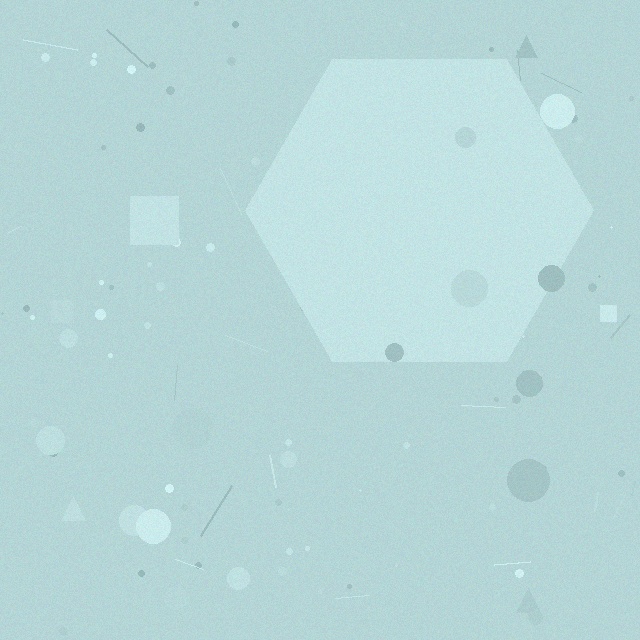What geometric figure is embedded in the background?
A hexagon is embedded in the background.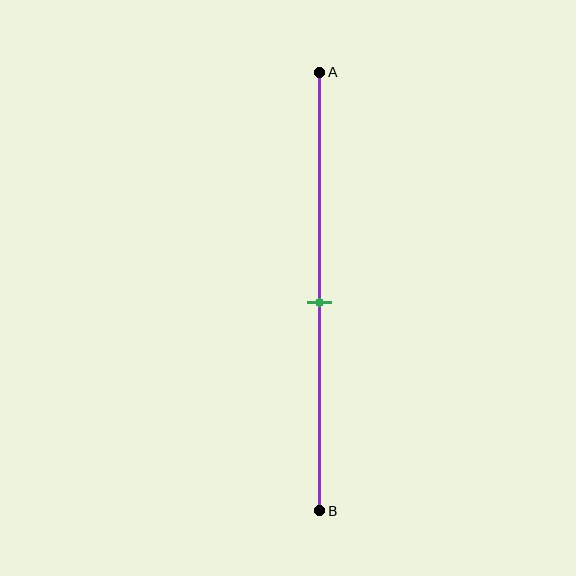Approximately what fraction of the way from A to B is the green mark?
The green mark is approximately 50% of the way from A to B.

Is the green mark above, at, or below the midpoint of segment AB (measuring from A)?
The green mark is approximately at the midpoint of segment AB.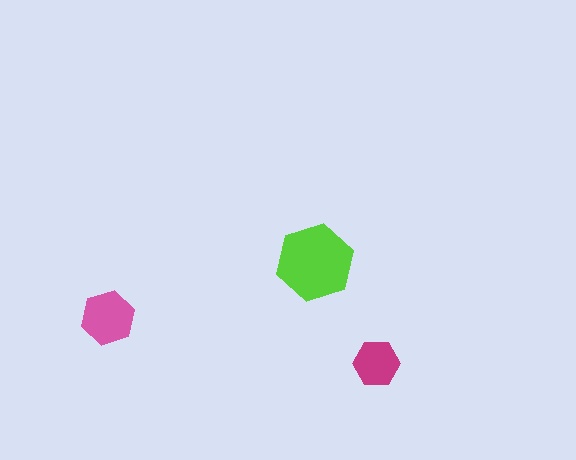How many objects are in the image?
There are 3 objects in the image.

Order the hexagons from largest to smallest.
the lime one, the pink one, the magenta one.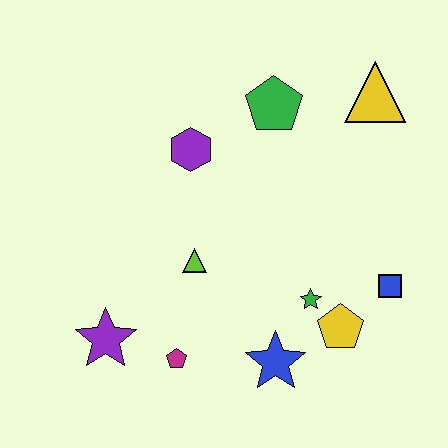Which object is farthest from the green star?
The yellow triangle is farthest from the green star.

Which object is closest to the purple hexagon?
The green pentagon is closest to the purple hexagon.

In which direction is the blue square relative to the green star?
The blue square is to the right of the green star.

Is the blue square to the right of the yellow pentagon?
Yes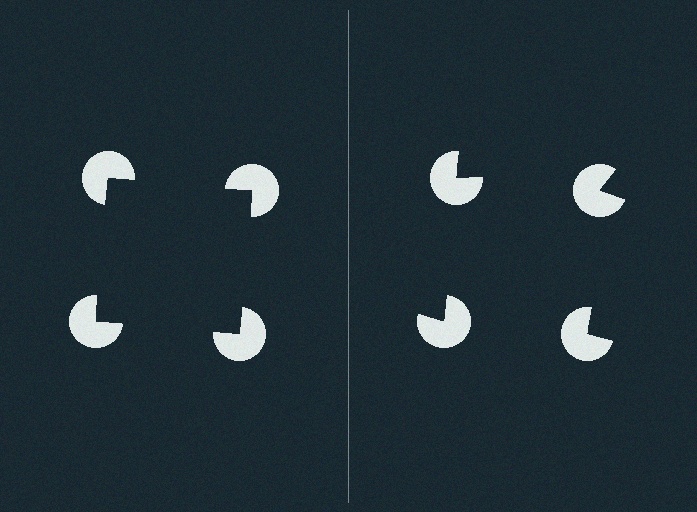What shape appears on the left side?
An illusory square.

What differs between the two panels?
The pac-man discs are positioned identically on both sides; only the wedge orientations differ. On the left they align to a square; on the right they are misaligned.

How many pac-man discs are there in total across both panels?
8 — 4 on each side.